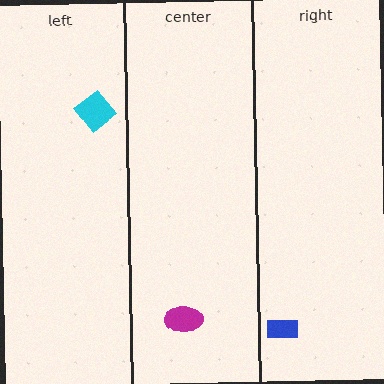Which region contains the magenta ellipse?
The center region.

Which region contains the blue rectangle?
The right region.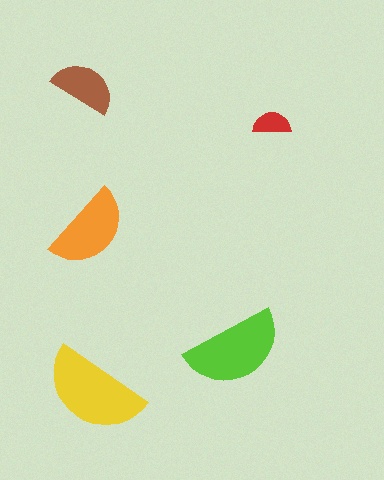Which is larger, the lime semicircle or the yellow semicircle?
The yellow one.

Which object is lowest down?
The yellow semicircle is bottommost.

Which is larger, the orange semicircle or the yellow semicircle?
The yellow one.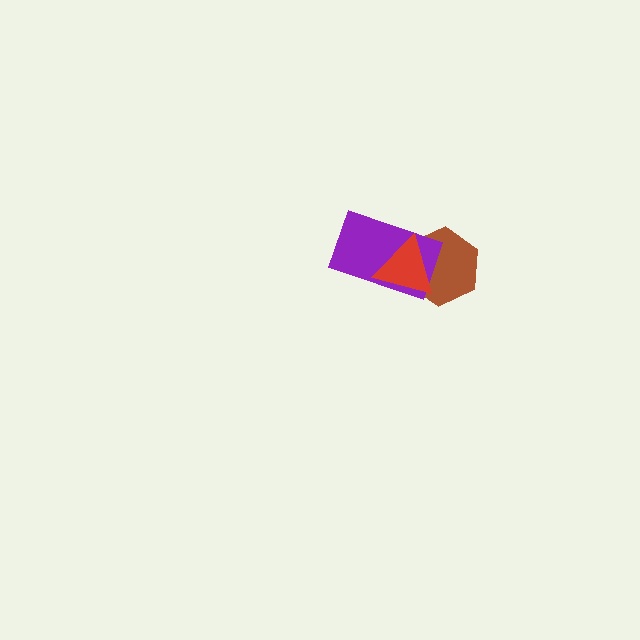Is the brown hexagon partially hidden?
Yes, it is partially covered by another shape.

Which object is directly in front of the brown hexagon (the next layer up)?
The purple rectangle is directly in front of the brown hexagon.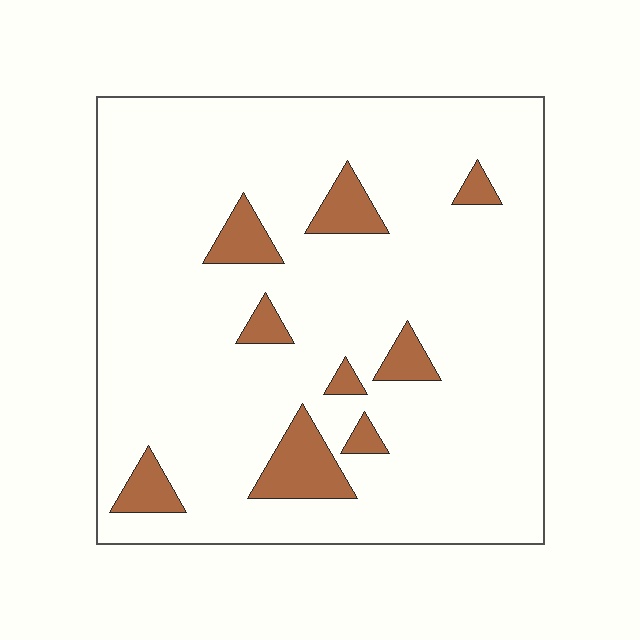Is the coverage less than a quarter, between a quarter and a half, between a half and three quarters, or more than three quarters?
Less than a quarter.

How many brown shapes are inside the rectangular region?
9.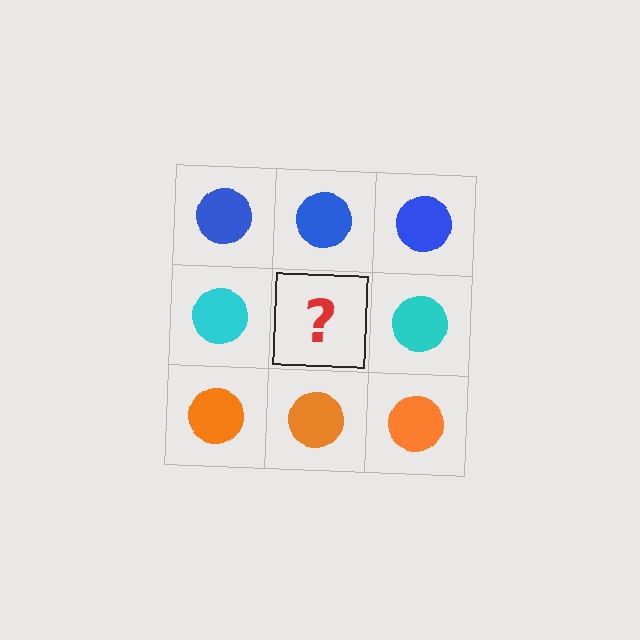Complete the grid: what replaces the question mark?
The question mark should be replaced with a cyan circle.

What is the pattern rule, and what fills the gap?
The rule is that each row has a consistent color. The gap should be filled with a cyan circle.